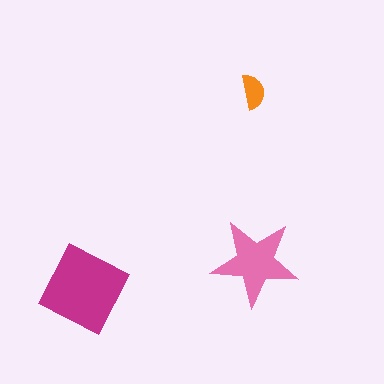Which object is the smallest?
The orange semicircle.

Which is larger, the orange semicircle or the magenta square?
The magenta square.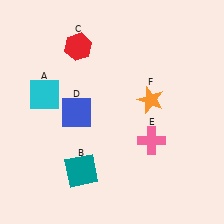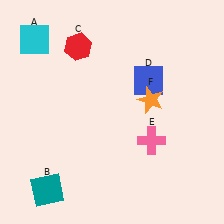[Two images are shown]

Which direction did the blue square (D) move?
The blue square (D) moved right.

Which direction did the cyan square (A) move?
The cyan square (A) moved up.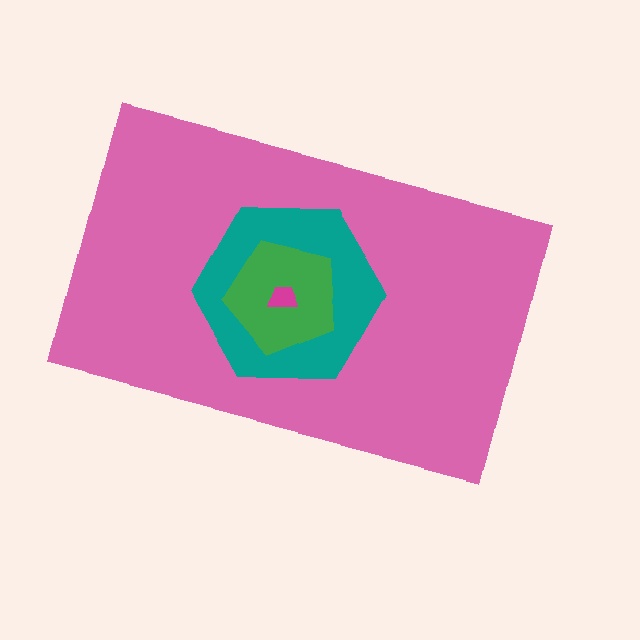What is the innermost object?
The magenta trapezoid.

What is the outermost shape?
The pink rectangle.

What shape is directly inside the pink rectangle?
The teal hexagon.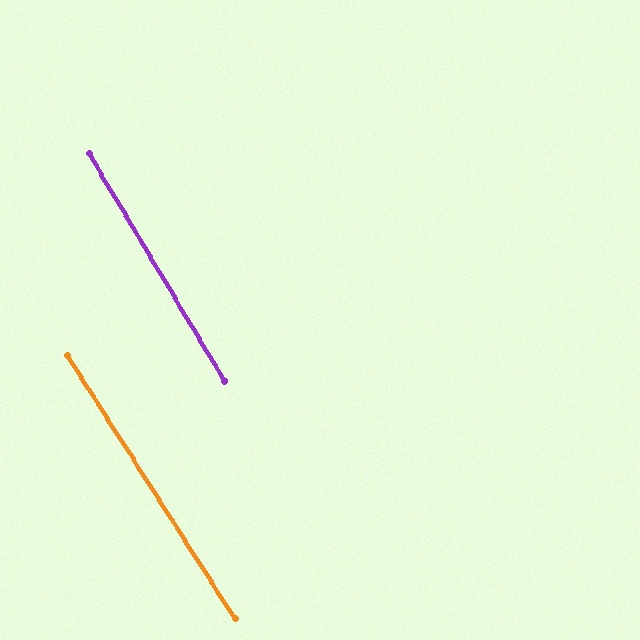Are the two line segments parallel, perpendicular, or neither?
Parallel — their directions differ by only 1.7°.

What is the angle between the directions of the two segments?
Approximately 2 degrees.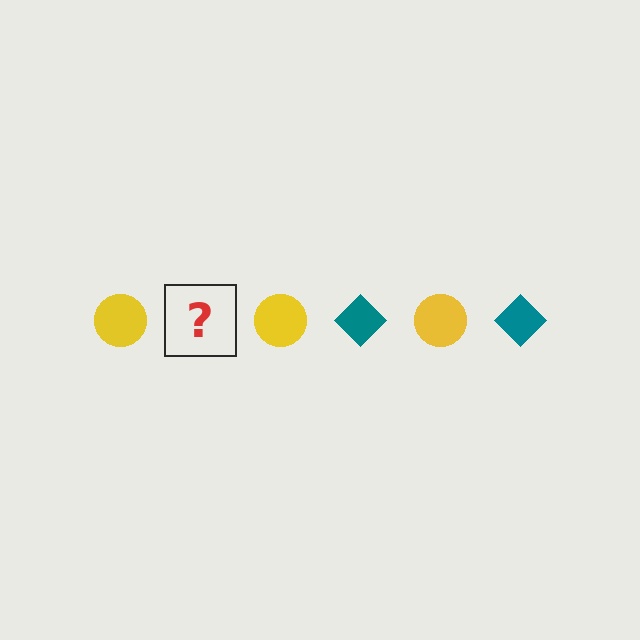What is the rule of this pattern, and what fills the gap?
The rule is that the pattern alternates between yellow circle and teal diamond. The gap should be filled with a teal diamond.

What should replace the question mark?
The question mark should be replaced with a teal diamond.